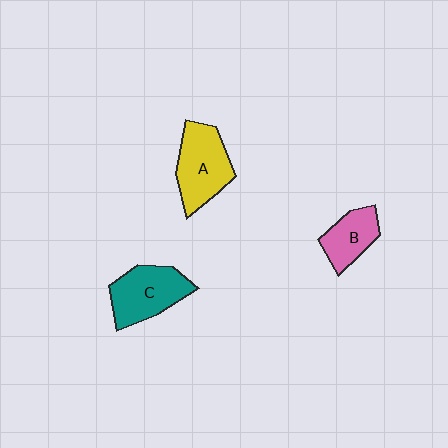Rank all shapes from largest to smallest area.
From largest to smallest: A (yellow), C (teal), B (pink).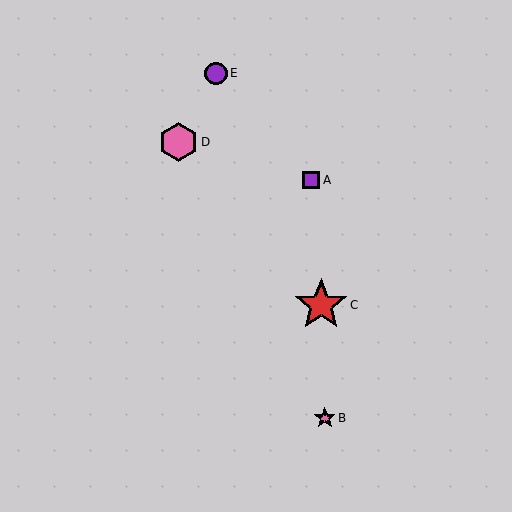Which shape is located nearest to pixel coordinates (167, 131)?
The pink hexagon (labeled D) at (179, 142) is nearest to that location.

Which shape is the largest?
The red star (labeled C) is the largest.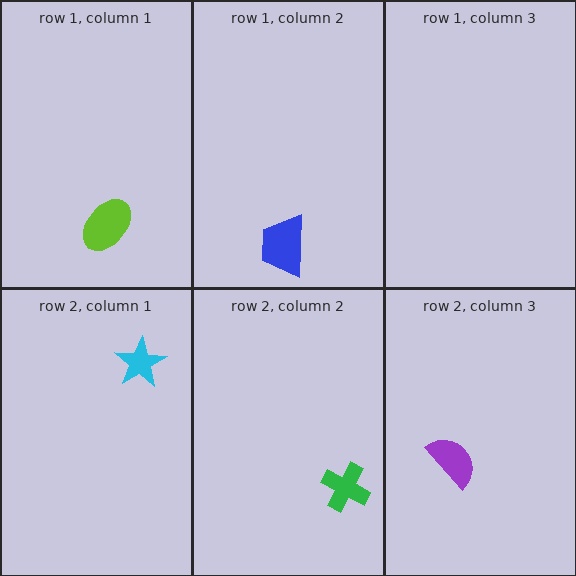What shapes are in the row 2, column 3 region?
The purple semicircle.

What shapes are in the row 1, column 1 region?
The lime ellipse.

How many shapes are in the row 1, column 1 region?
1.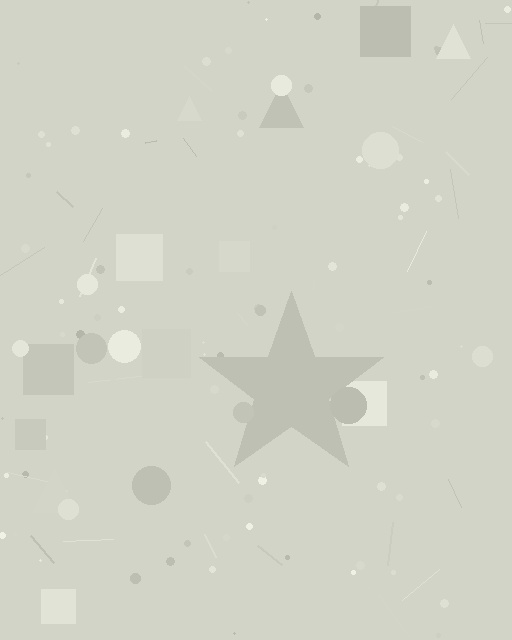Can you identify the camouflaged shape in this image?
The camouflaged shape is a star.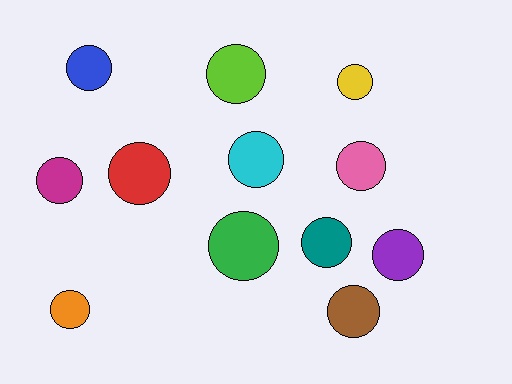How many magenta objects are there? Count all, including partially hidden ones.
There is 1 magenta object.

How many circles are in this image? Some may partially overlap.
There are 12 circles.